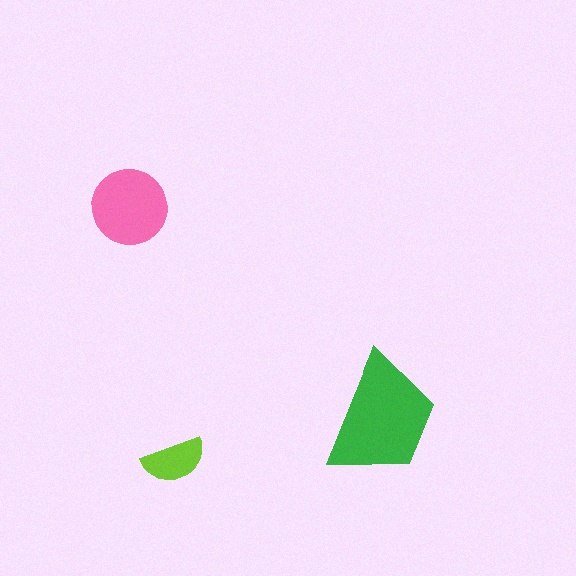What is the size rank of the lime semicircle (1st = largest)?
3rd.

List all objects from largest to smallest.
The green trapezoid, the pink circle, the lime semicircle.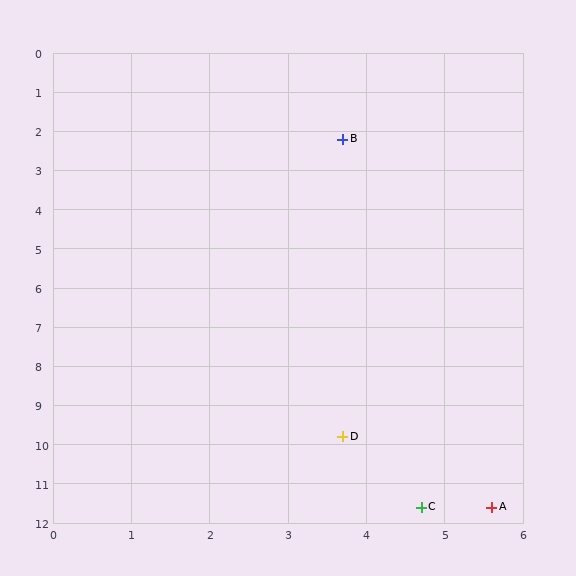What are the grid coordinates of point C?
Point C is at approximately (4.7, 11.6).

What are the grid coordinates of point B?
Point B is at approximately (3.7, 2.2).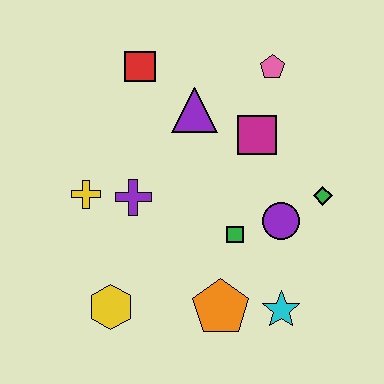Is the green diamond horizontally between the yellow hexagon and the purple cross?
No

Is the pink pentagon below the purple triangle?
No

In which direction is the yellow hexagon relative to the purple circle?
The yellow hexagon is to the left of the purple circle.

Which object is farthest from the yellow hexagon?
The pink pentagon is farthest from the yellow hexagon.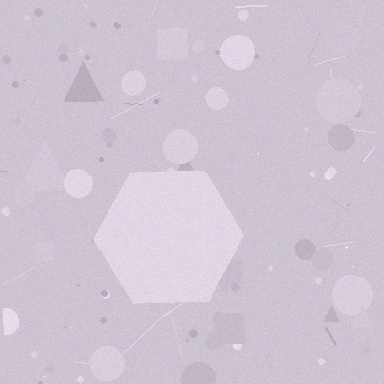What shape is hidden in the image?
A hexagon is hidden in the image.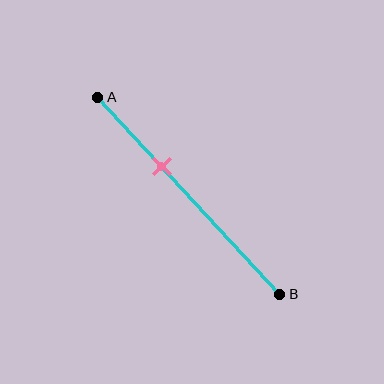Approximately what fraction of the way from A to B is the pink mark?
The pink mark is approximately 35% of the way from A to B.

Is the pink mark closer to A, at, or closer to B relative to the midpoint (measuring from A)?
The pink mark is closer to point A than the midpoint of segment AB.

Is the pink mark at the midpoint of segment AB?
No, the mark is at about 35% from A, not at the 50% midpoint.